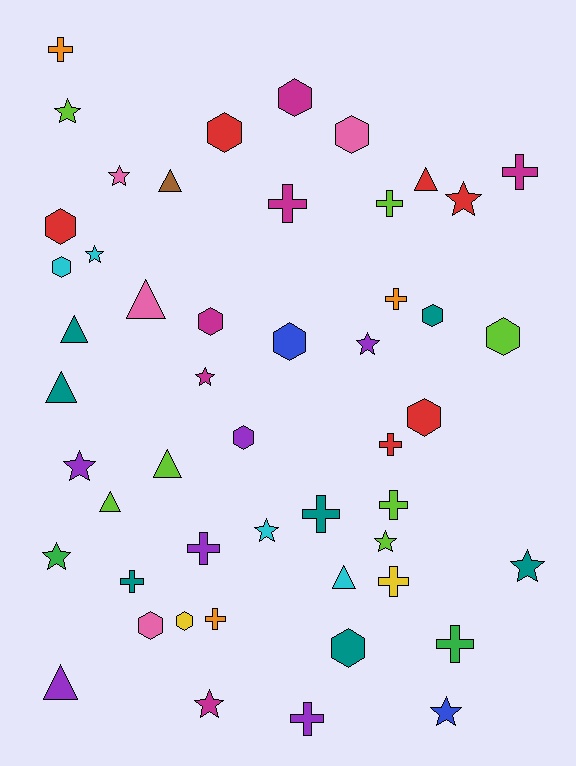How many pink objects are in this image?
There are 4 pink objects.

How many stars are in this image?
There are 13 stars.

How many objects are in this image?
There are 50 objects.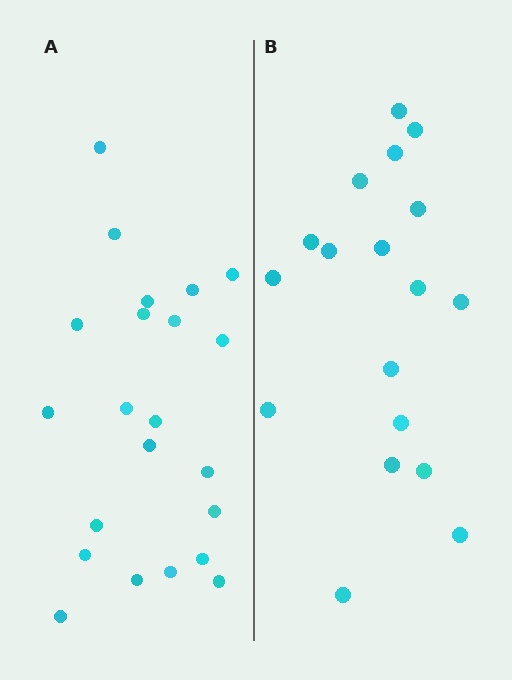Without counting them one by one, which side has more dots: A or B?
Region A (the left region) has more dots.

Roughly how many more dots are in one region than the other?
Region A has about 4 more dots than region B.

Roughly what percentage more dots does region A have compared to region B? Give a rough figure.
About 20% more.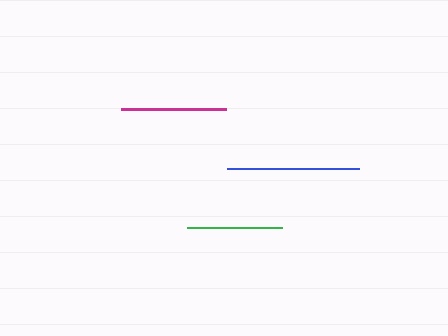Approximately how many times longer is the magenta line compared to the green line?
The magenta line is approximately 1.1 times the length of the green line.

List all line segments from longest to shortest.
From longest to shortest: blue, magenta, green.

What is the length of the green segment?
The green segment is approximately 95 pixels long.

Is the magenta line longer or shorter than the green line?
The magenta line is longer than the green line.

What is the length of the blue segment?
The blue segment is approximately 132 pixels long.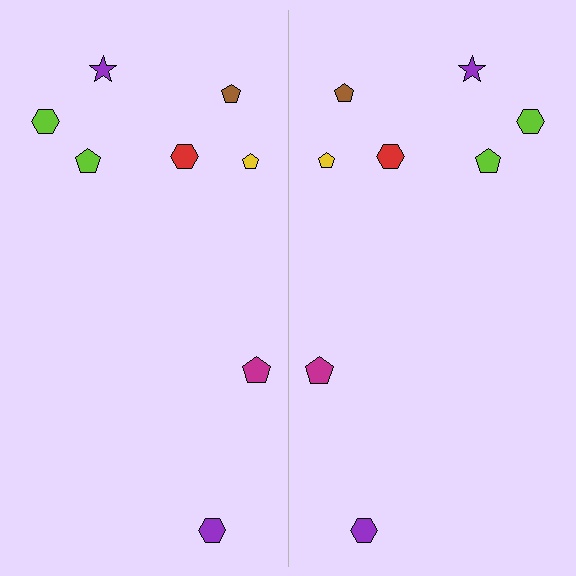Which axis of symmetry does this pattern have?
The pattern has a vertical axis of symmetry running through the center of the image.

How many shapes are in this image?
There are 16 shapes in this image.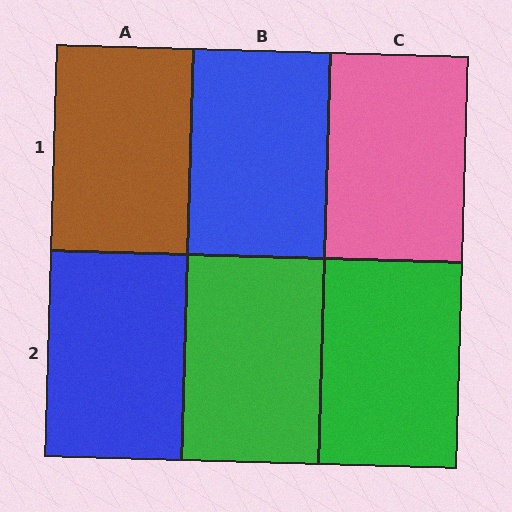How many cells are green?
2 cells are green.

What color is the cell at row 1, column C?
Pink.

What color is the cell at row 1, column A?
Brown.